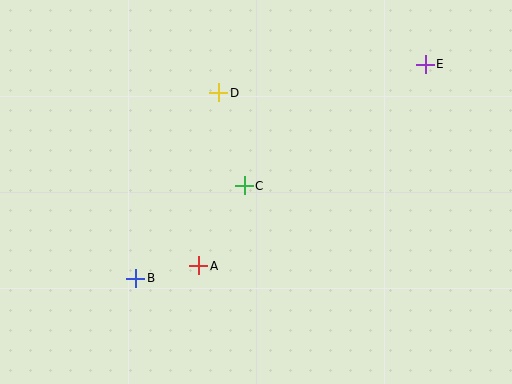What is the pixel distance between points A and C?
The distance between A and C is 92 pixels.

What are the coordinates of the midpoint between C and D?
The midpoint between C and D is at (231, 139).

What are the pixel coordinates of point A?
Point A is at (199, 266).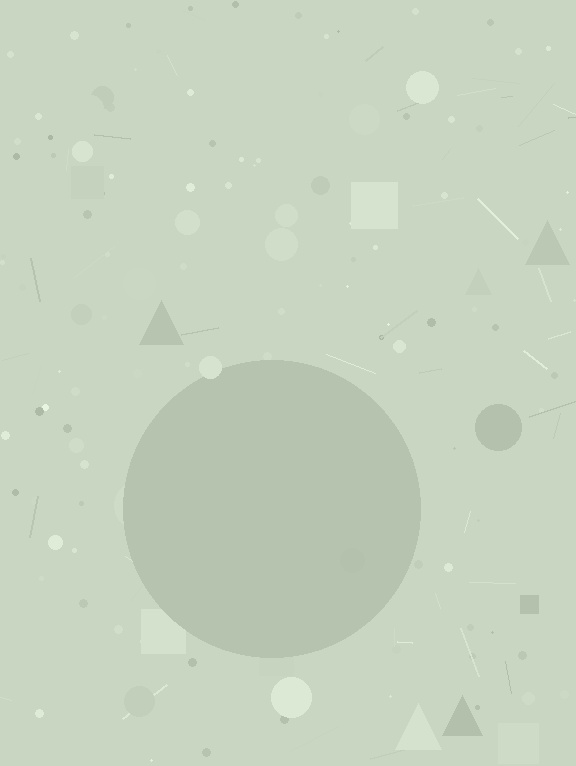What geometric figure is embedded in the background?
A circle is embedded in the background.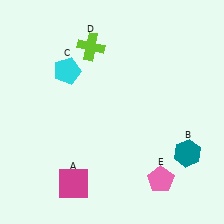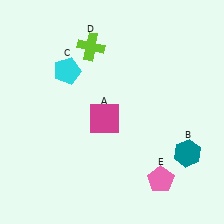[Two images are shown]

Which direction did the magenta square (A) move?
The magenta square (A) moved up.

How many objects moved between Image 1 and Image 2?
1 object moved between the two images.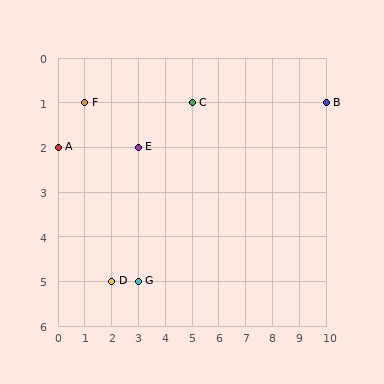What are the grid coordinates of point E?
Point E is at grid coordinates (3, 2).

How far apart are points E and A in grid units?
Points E and A are 3 columns apart.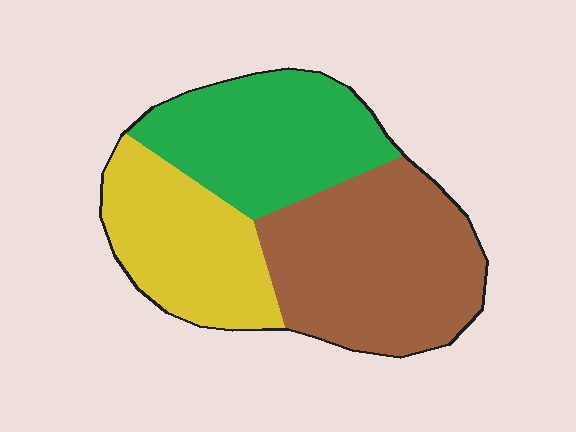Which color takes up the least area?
Yellow, at roughly 25%.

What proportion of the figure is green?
Green takes up about one third (1/3) of the figure.